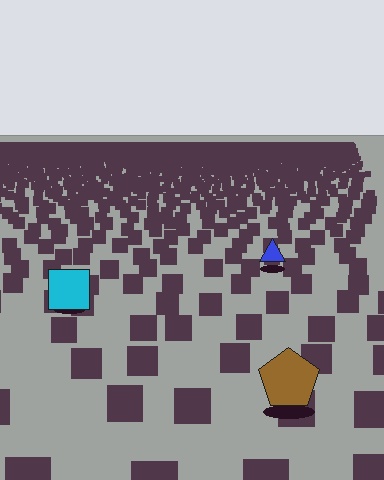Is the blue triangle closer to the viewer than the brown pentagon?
No. The brown pentagon is closer — you can tell from the texture gradient: the ground texture is coarser near it.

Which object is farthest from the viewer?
The blue triangle is farthest from the viewer. It appears smaller and the ground texture around it is denser.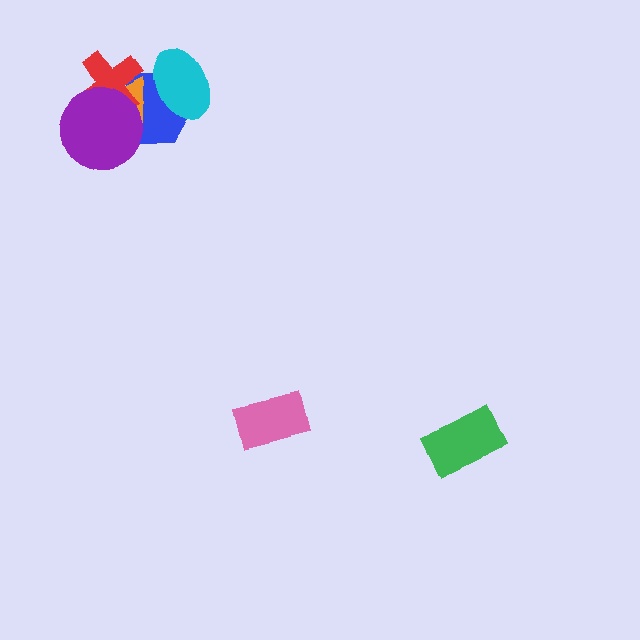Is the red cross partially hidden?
Yes, it is partially covered by another shape.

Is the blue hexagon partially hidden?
Yes, it is partially covered by another shape.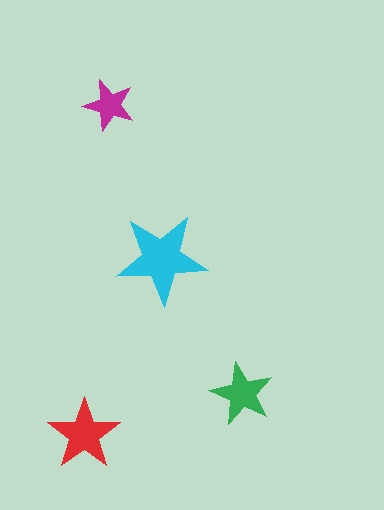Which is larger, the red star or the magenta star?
The red one.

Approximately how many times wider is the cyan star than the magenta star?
About 2 times wider.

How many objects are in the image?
There are 4 objects in the image.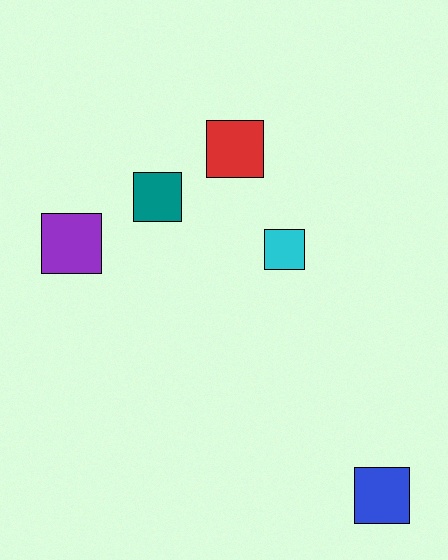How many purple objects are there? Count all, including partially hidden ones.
There is 1 purple object.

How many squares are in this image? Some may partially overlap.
There are 5 squares.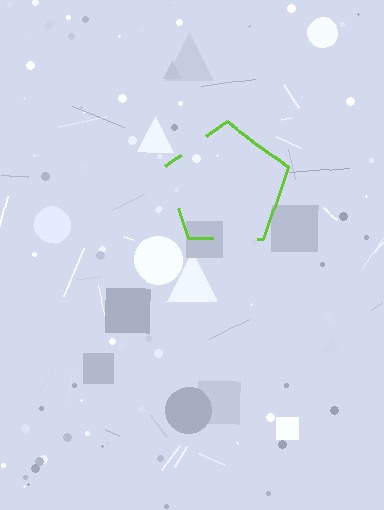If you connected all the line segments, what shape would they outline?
They would outline a pentagon.